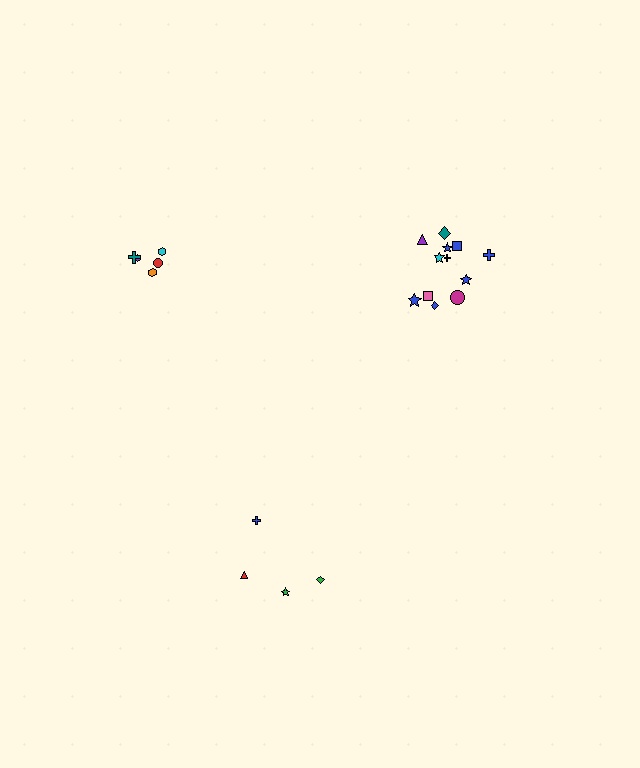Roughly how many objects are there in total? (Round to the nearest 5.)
Roughly 20 objects in total.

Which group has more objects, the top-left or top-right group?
The top-right group.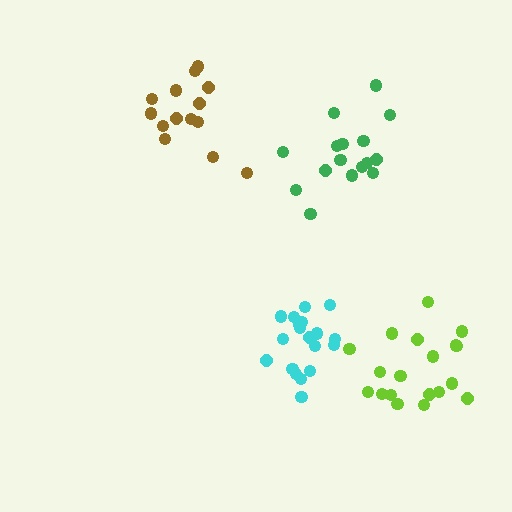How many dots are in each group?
Group 1: 19 dots, Group 2: 16 dots, Group 3: 14 dots, Group 4: 19 dots (68 total).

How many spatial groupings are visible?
There are 4 spatial groupings.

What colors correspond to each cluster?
The clusters are colored: lime, green, brown, cyan.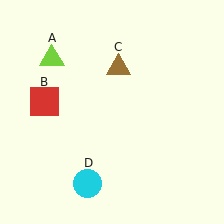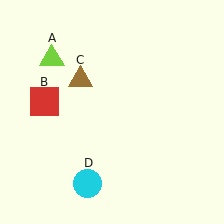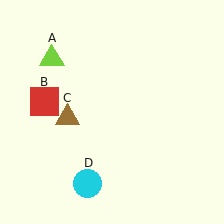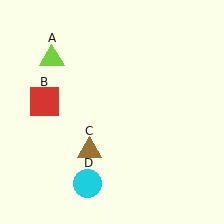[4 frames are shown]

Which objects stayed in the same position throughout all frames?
Lime triangle (object A) and red square (object B) and cyan circle (object D) remained stationary.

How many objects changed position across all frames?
1 object changed position: brown triangle (object C).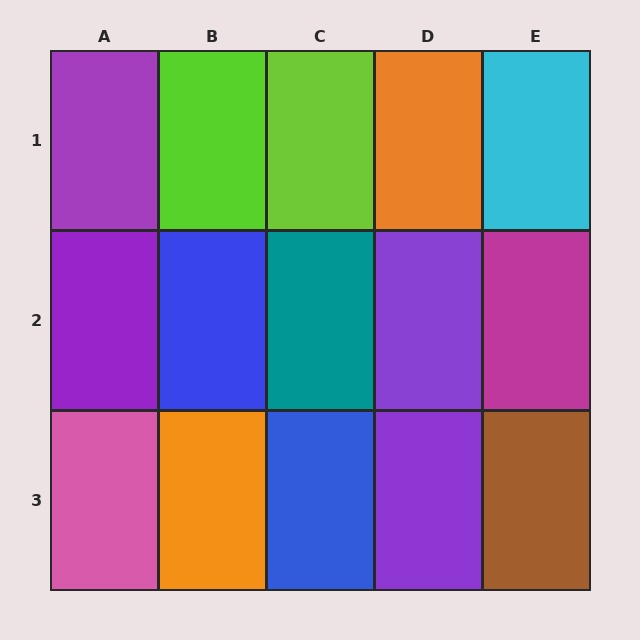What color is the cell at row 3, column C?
Blue.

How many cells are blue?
2 cells are blue.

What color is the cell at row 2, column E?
Magenta.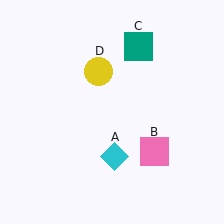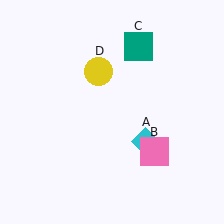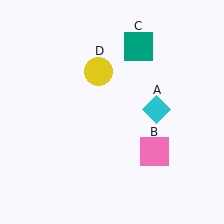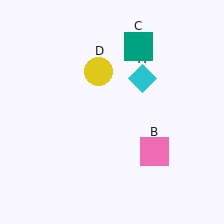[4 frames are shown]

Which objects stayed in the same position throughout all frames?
Pink square (object B) and teal square (object C) and yellow circle (object D) remained stationary.